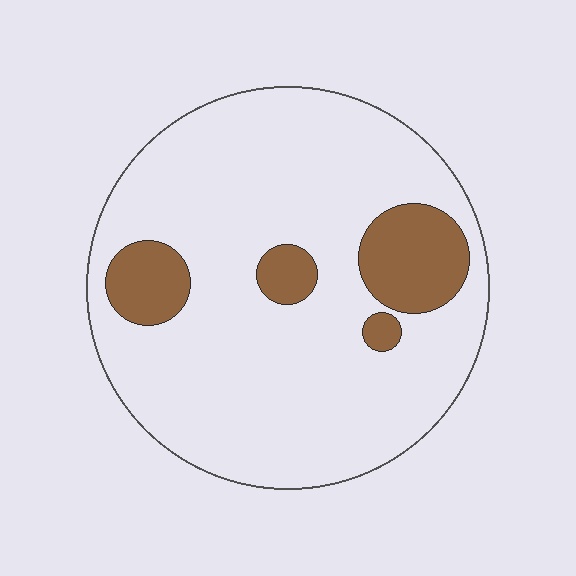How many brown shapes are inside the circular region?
4.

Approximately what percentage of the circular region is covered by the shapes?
Approximately 15%.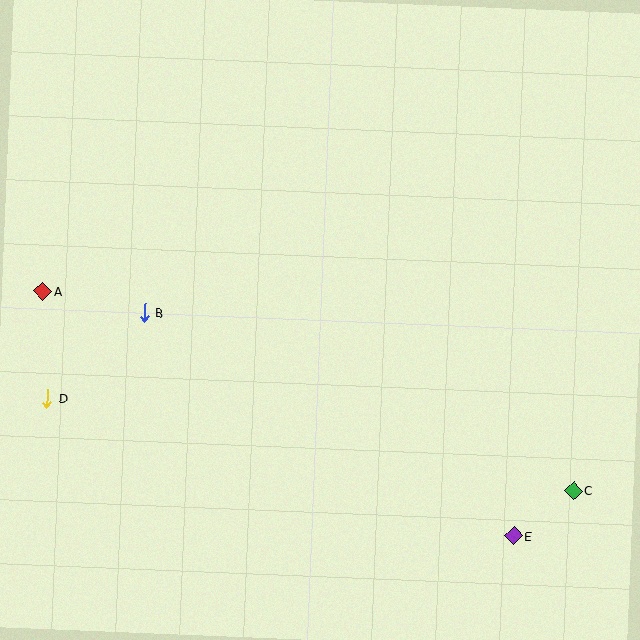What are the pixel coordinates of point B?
Point B is at (144, 313).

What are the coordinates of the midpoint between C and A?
The midpoint between C and A is at (308, 391).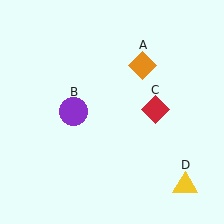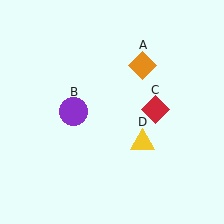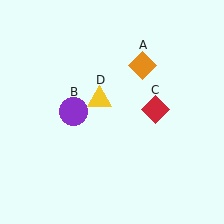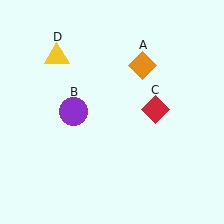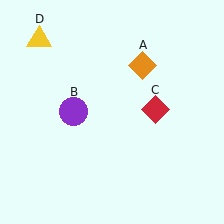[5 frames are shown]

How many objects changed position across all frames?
1 object changed position: yellow triangle (object D).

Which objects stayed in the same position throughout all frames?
Orange diamond (object A) and purple circle (object B) and red diamond (object C) remained stationary.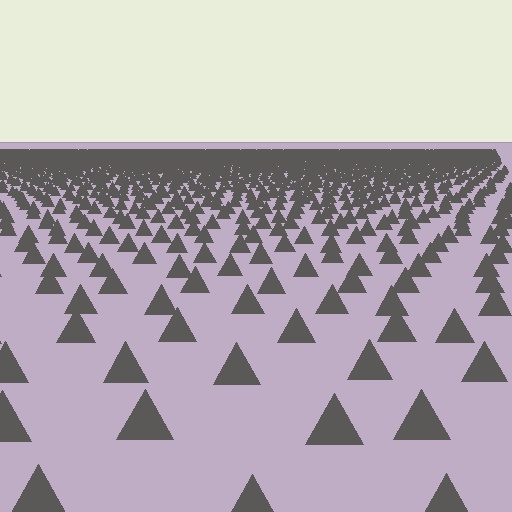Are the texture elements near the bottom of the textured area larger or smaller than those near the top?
Larger. Near the bottom, elements are closer to the viewer and appear at a bigger on-screen size.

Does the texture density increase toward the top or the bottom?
Density increases toward the top.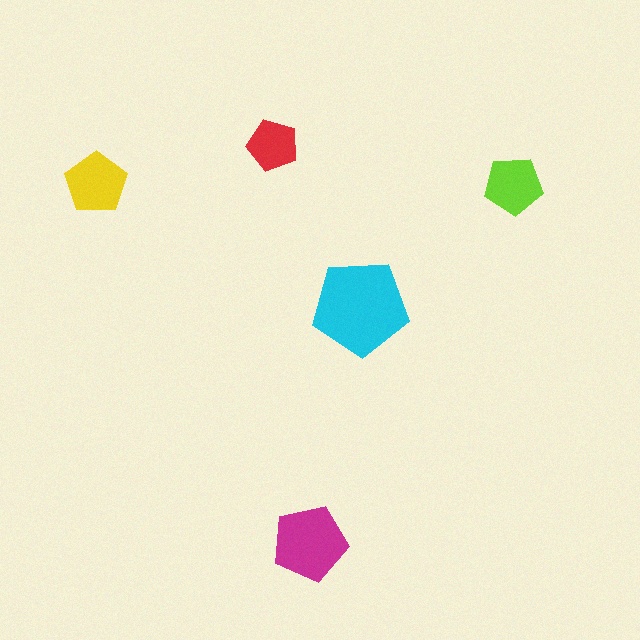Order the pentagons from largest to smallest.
the cyan one, the magenta one, the yellow one, the lime one, the red one.